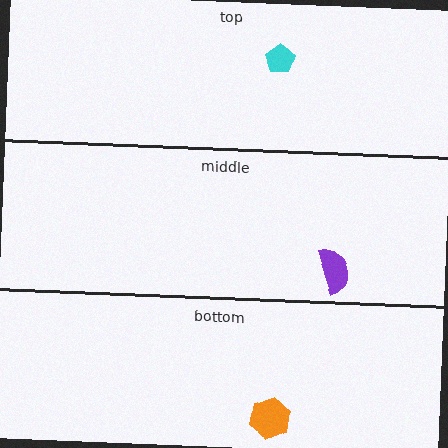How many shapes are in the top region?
1.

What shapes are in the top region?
The cyan pentagon.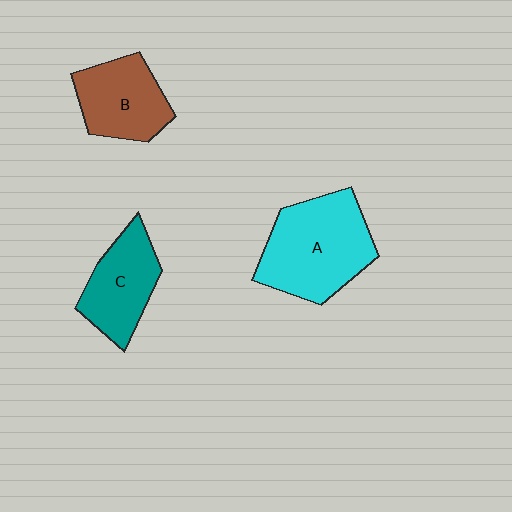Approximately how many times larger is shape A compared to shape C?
Approximately 1.5 times.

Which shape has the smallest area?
Shape C (teal).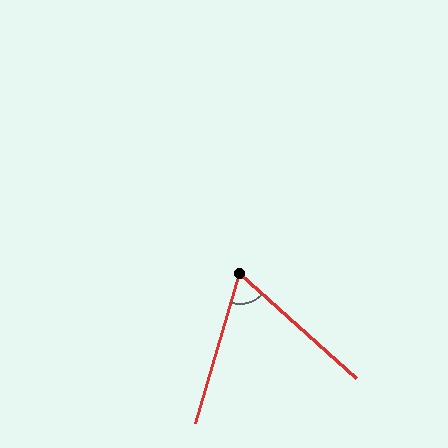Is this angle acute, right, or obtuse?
It is acute.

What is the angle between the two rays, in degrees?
Approximately 65 degrees.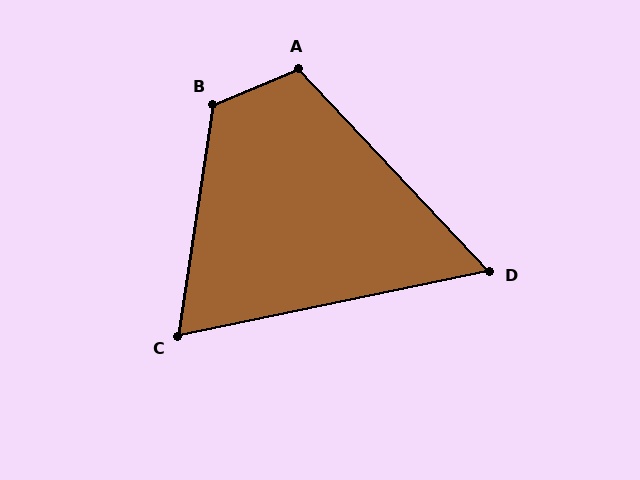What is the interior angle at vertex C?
Approximately 69 degrees (acute).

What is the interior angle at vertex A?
Approximately 111 degrees (obtuse).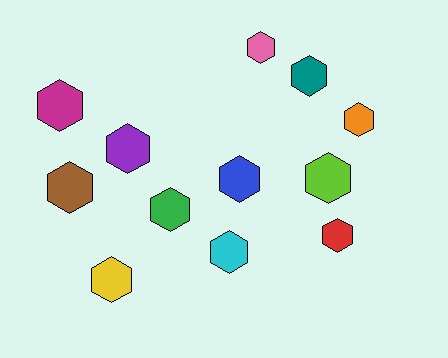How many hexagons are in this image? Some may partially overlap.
There are 12 hexagons.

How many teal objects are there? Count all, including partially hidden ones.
There is 1 teal object.